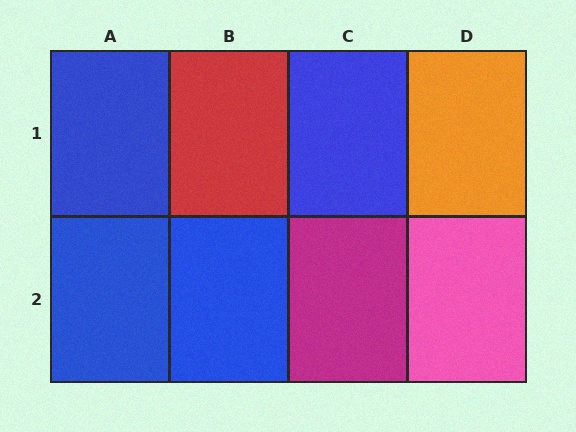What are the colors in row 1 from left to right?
Blue, red, blue, orange.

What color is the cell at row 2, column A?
Blue.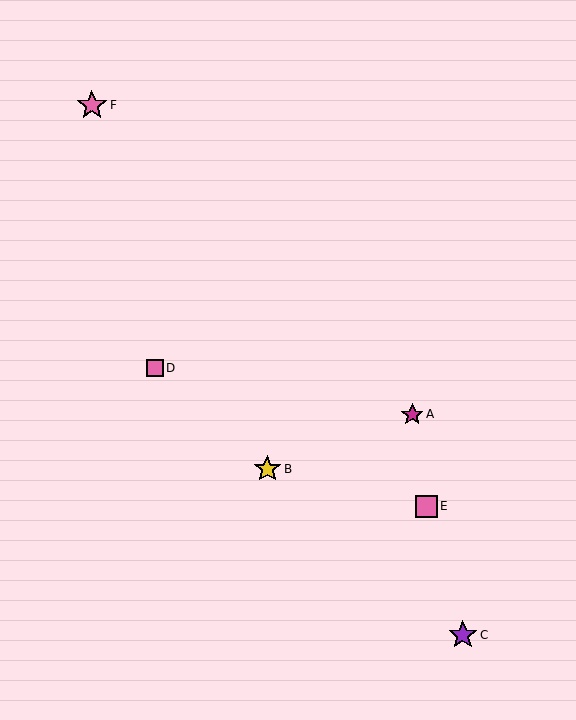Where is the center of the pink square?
The center of the pink square is at (426, 506).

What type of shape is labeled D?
Shape D is a pink square.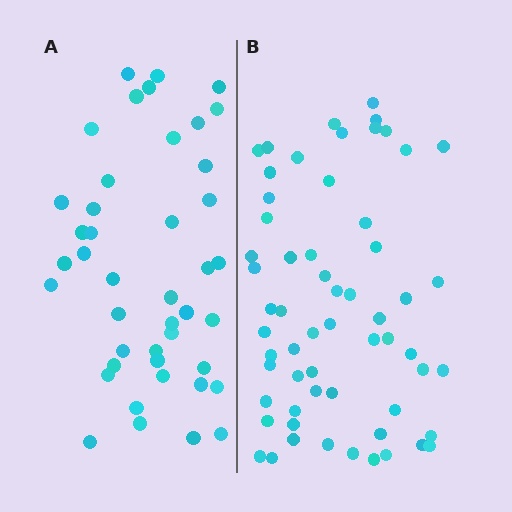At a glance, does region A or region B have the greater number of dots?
Region B (the right region) has more dots.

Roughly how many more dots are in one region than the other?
Region B has approximately 15 more dots than region A.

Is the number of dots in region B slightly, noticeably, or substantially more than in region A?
Region B has noticeably more, but not dramatically so. The ratio is roughly 1.4 to 1.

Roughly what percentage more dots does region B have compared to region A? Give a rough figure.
About 40% more.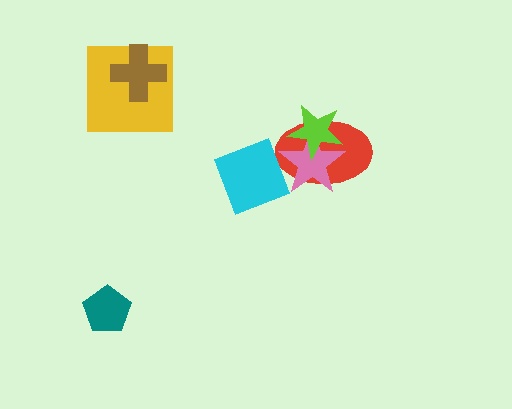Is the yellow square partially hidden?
Yes, it is partially covered by another shape.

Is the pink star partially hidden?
Yes, it is partially covered by another shape.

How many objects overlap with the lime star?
2 objects overlap with the lime star.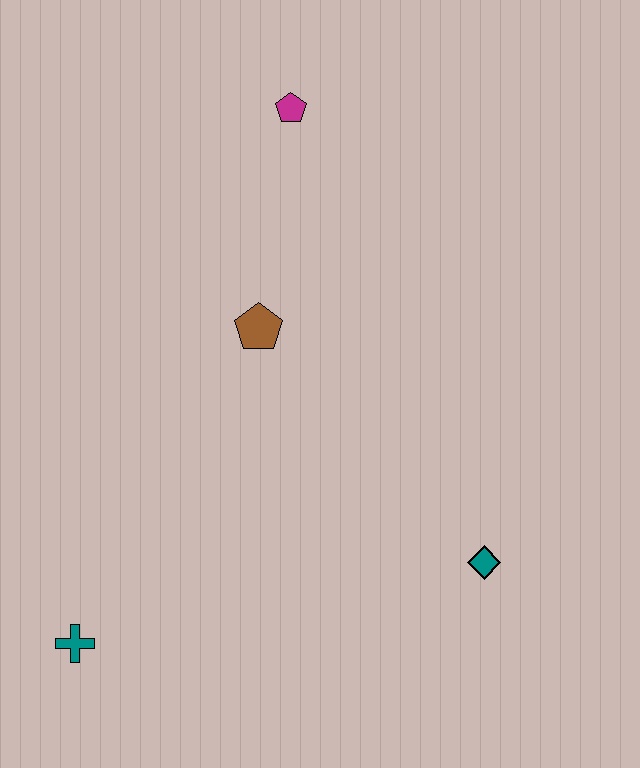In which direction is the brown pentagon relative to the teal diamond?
The brown pentagon is above the teal diamond.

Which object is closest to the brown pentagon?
The magenta pentagon is closest to the brown pentagon.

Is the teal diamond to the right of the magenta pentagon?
Yes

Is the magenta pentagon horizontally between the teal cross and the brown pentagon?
No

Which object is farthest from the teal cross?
The magenta pentagon is farthest from the teal cross.